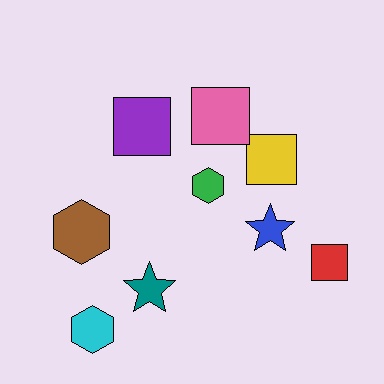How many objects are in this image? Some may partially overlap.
There are 9 objects.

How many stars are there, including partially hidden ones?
There are 2 stars.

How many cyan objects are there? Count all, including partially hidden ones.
There is 1 cyan object.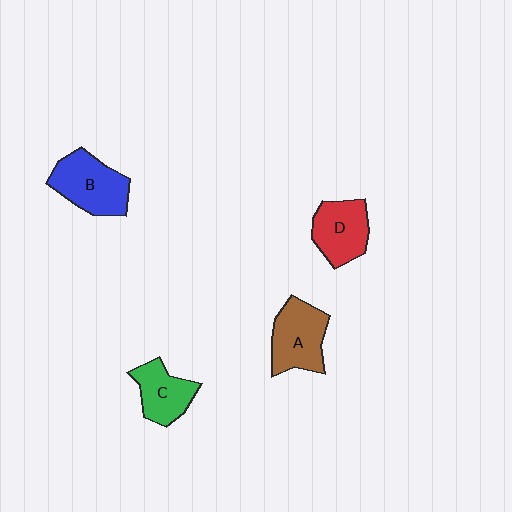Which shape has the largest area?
Shape B (blue).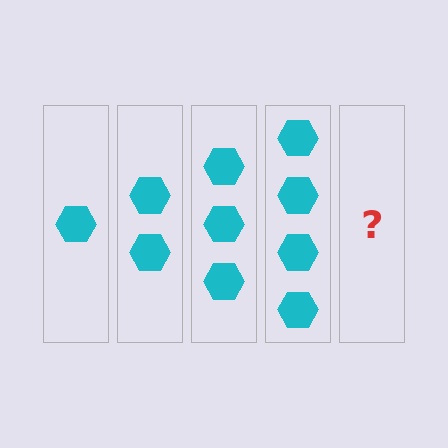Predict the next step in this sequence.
The next step is 5 hexagons.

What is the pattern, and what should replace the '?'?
The pattern is that each step adds one more hexagon. The '?' should be 5 hexagons.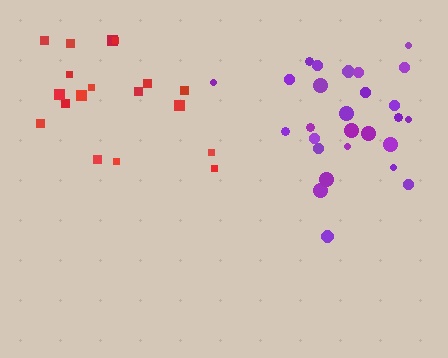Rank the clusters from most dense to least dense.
purple, red.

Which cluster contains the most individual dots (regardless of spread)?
Purple (27).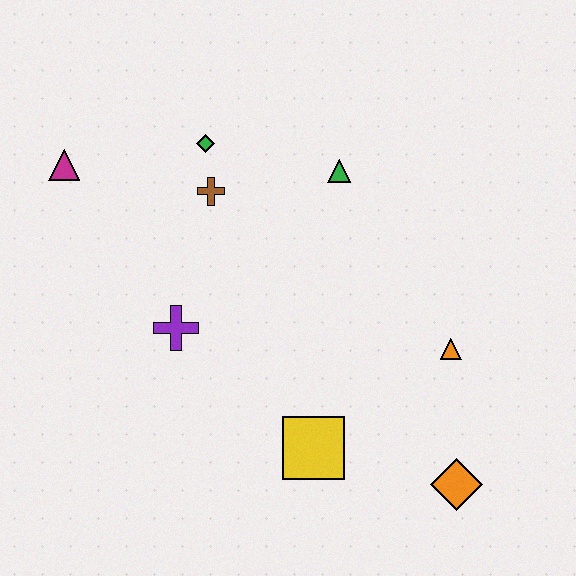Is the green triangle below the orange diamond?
No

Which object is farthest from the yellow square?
The magenta triangle is farthest from the yellow square.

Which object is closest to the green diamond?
The brown cross is closest to the green diamond.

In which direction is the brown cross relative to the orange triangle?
The brown cross is to the left of the orange triangle.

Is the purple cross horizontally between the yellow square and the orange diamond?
No